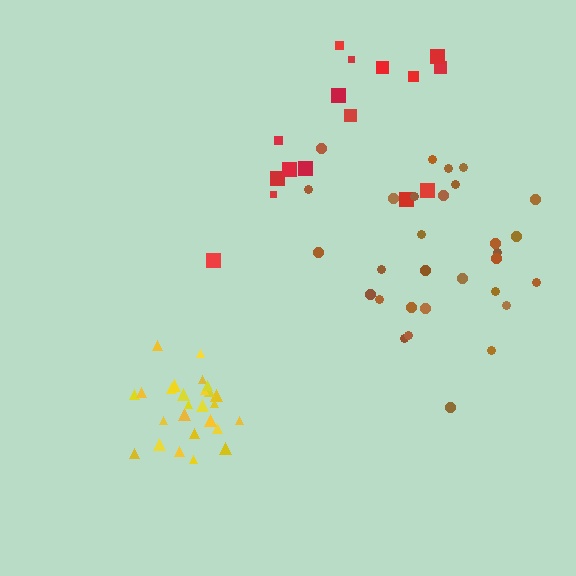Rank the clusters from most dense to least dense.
yellow, brown, red.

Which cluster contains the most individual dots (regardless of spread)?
Brown (30).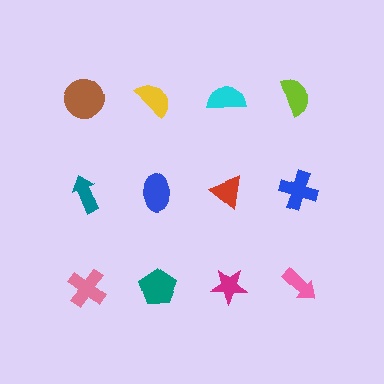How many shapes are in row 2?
4 shapes.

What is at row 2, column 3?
A red triangle.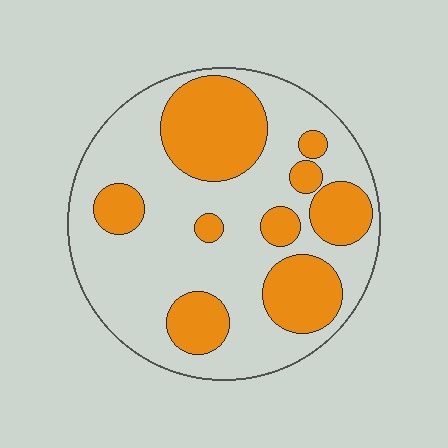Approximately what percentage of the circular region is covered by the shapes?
Approximately 35%.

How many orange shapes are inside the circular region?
9.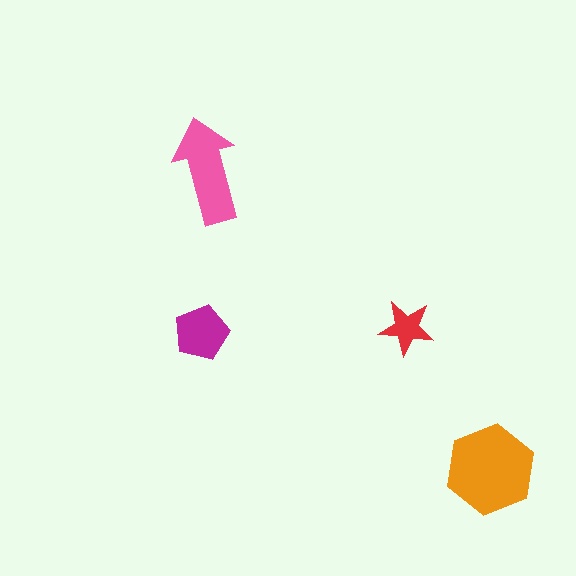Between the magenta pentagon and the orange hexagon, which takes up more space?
The orange hexagon.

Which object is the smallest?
The red star.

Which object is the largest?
The orange hexagon.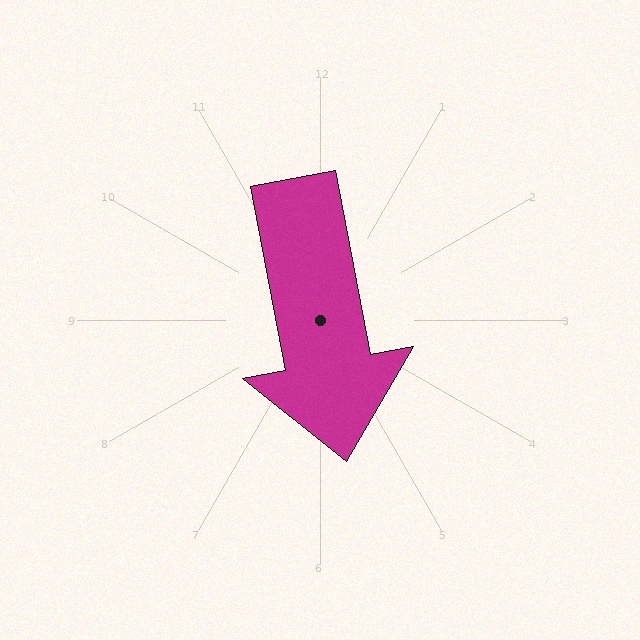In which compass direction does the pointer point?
South.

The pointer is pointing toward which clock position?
Roughly 6 o'clock.